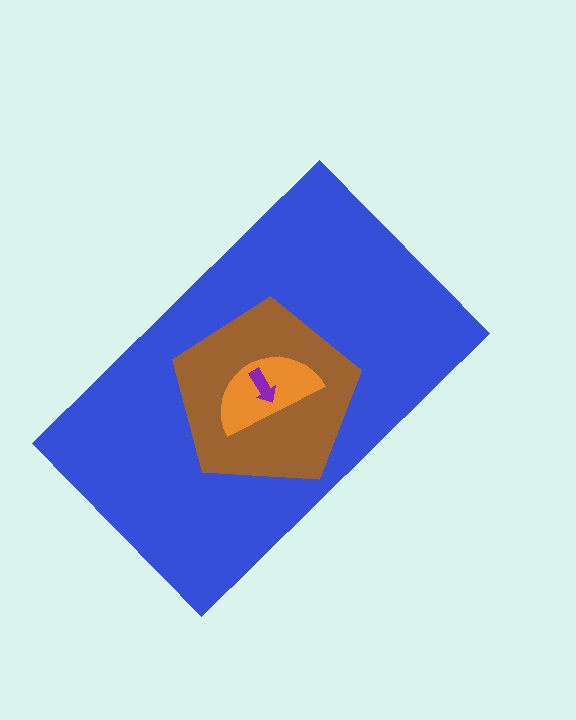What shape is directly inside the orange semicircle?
The purple arrow.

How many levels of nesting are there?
4.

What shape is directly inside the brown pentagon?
The orange semicircle.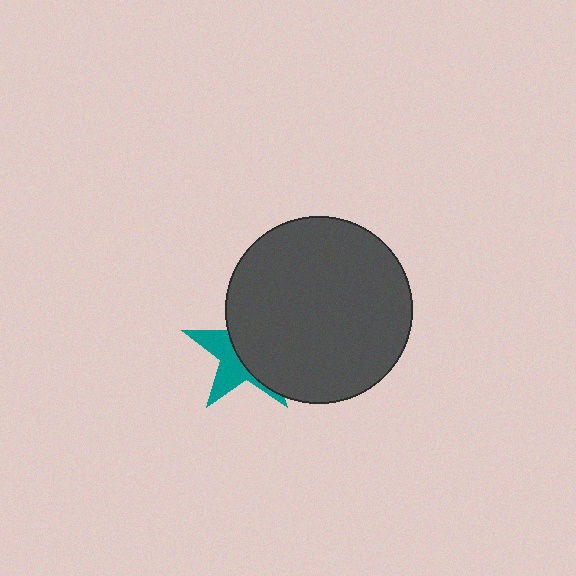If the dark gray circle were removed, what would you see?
You would see the complete teal star.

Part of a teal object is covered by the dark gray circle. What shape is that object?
It is a star.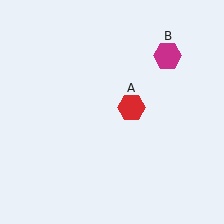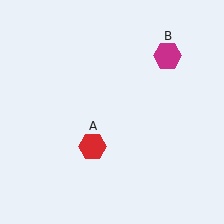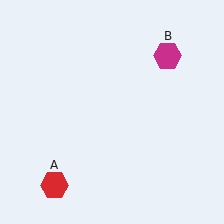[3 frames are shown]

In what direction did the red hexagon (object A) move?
The red hexagon (object A) moved down and to the left.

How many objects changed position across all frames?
1 object changed position: red hexagon (object A).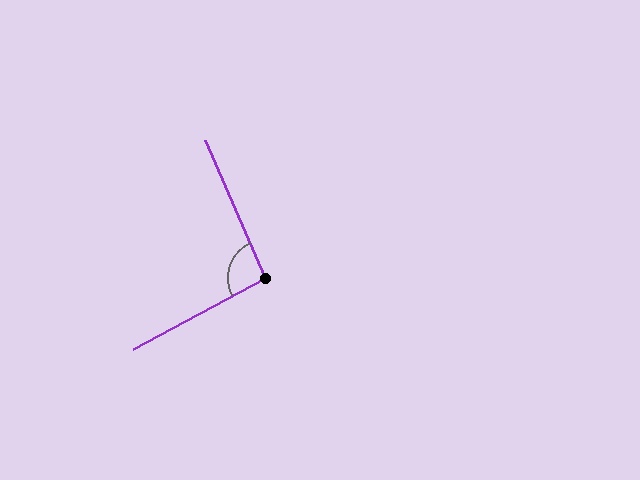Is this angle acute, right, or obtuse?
It is obtuse.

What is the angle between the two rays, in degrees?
Approximately 95 degrees.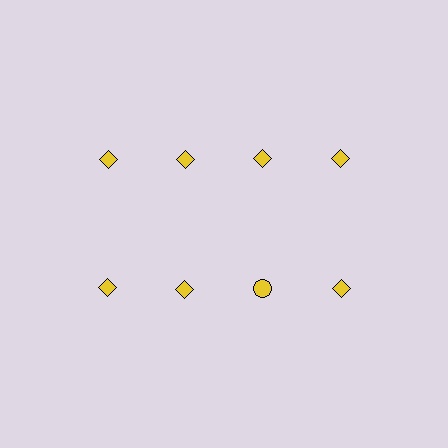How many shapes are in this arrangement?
There are 8 shapes arranged in a grid pattern.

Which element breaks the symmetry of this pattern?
The yellow circle in the second row, center column breaks the symmetry. All other shapes are yellow diamonds.